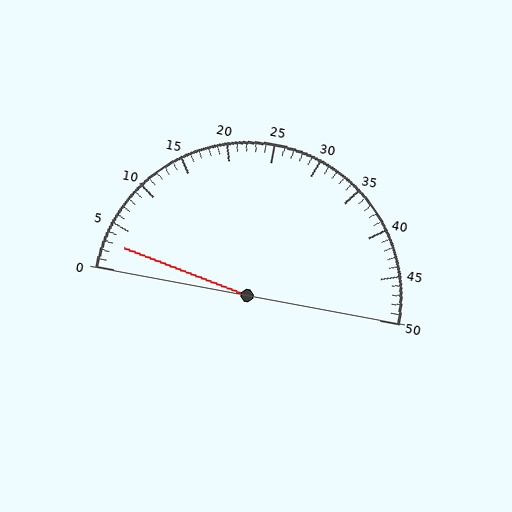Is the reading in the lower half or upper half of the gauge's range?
The reading is in the lower half of the range (0 to 50).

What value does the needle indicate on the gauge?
The needle indicates approximately 3.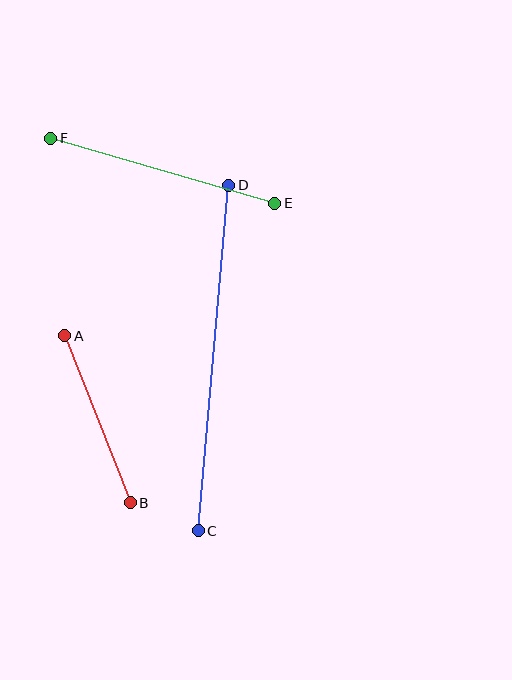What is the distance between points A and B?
The distance is approximately 179 pixels.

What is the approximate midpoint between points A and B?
The midpoint is at approximately (98, 419) pixels.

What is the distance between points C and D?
The distance is approximately 347 pixels.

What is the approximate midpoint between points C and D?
The midpoint is at approximately (213, 358) pixels.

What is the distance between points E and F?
The distance is approximately 233 pixels.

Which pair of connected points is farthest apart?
Points C and D are farthest apart.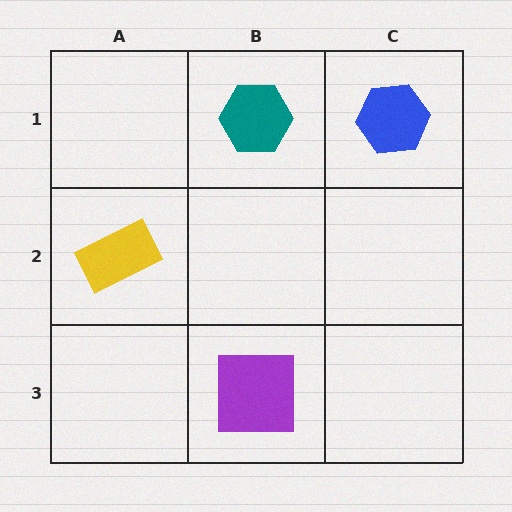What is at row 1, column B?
A teal hexagon.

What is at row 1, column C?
A blue hexagon.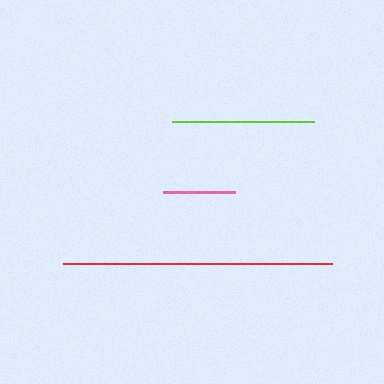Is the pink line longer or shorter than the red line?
The red line is longer than the pink line.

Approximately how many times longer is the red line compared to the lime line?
The red line is approximately 1.9 times the length of the lime line.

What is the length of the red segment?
The red segment is approximately 270 pixels long.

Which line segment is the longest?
The red line is the longest at approximately 270 pixels.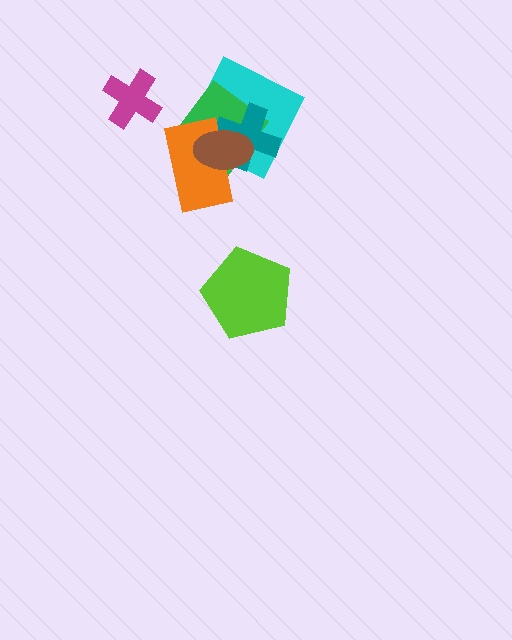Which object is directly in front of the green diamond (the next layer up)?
The teal cross is directly in front of the green diamond.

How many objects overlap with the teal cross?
4 objects overlap with the teal cross.